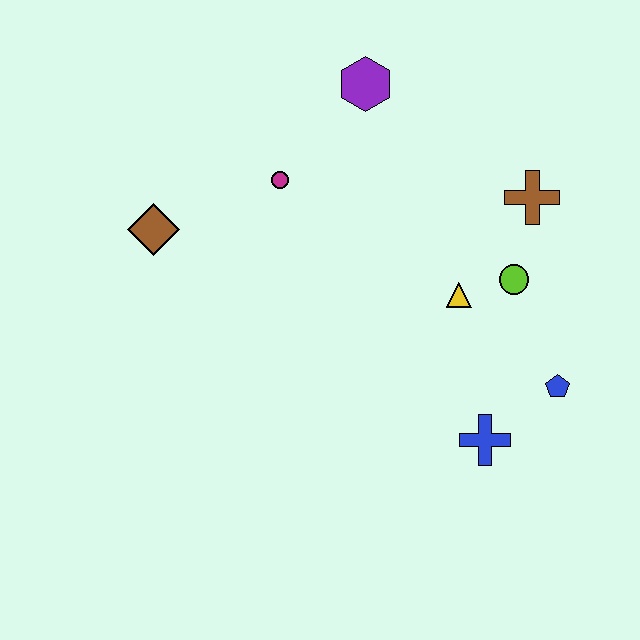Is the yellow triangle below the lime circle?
Yes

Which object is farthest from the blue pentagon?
The brown diamond is farthest from the blue pentagon.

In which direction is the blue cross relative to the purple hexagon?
The blue cross is below the purple hexagon.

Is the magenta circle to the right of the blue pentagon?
No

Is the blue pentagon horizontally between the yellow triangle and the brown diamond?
No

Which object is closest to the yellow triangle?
The lime circle is closest to the yellow triangle.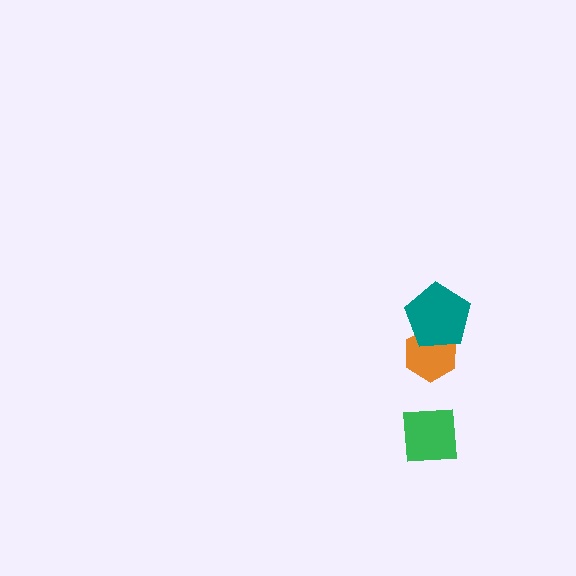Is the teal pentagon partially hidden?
No, no other shape covers it.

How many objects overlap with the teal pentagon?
1 object overlaps with the teal pentagon.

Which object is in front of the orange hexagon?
The teal pentagon is in front of the orange hexagon.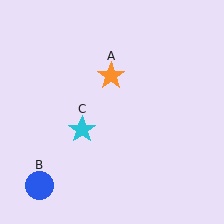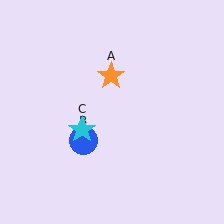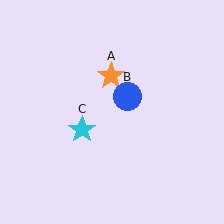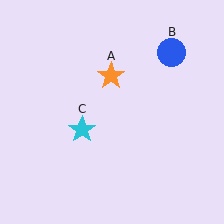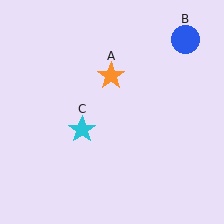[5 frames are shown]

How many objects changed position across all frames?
1 object changed position: blue circle (object B).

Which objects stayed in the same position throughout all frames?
Orange star (object A) and cyan star (object C) remained stationary.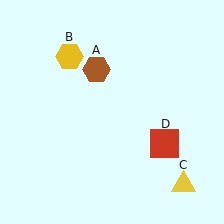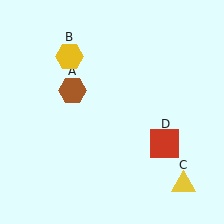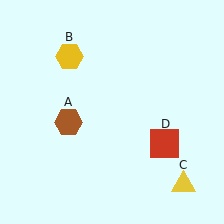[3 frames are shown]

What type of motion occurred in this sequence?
The brown hexagon (object A) rotated counterclockwise around the center of the scene.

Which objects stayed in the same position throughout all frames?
Yellow hexagon (object B) and yellow triangle (object C) and red square (object D) remained stationary.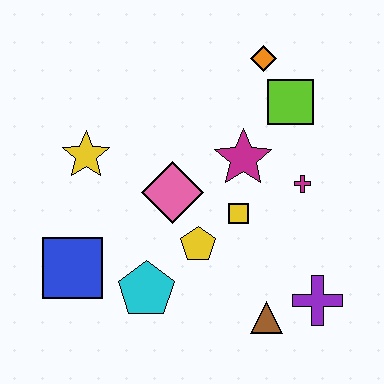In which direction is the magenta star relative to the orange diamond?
The magenta star is below the orange diamond.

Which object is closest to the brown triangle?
The purple cross is closest to the brown triangle.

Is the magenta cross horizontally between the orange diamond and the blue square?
No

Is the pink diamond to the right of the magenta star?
No